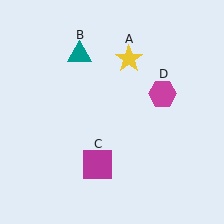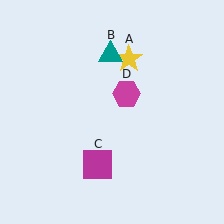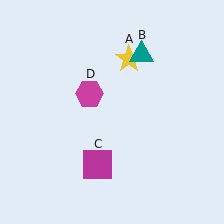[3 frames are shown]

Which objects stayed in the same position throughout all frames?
Yellow star (object A) and magenta square (object C) remained stationary.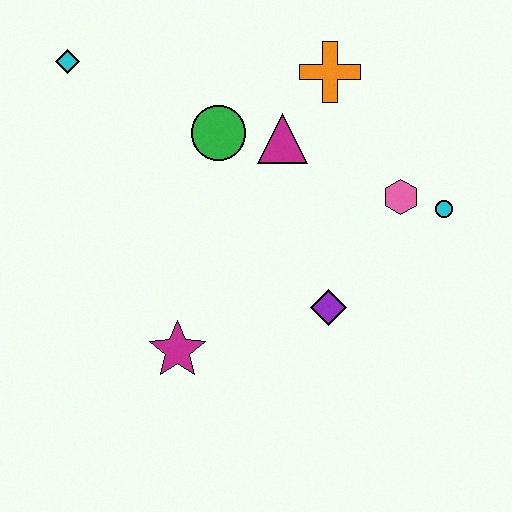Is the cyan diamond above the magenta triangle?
Yes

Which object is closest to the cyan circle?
The pink hexagon is closest to the cyan circle.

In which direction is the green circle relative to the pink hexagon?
The green circle is to the left of the pink hexagon.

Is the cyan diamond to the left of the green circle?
Yes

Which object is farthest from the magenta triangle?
The magenta star is farthest from the magenta triangle.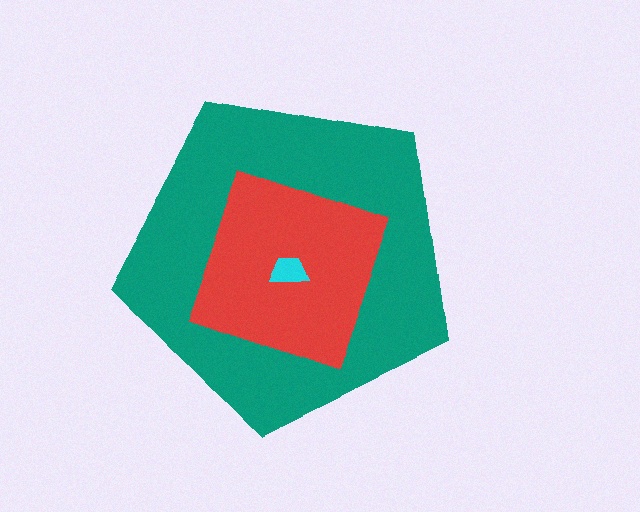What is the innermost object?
The cyan trapezoid.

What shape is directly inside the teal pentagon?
The red square.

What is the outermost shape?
The teal pentagon.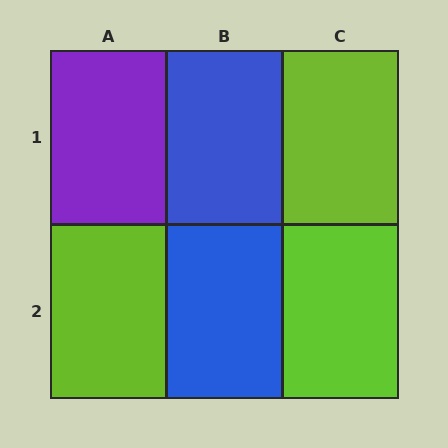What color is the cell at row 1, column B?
Blue.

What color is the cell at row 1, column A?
Purple.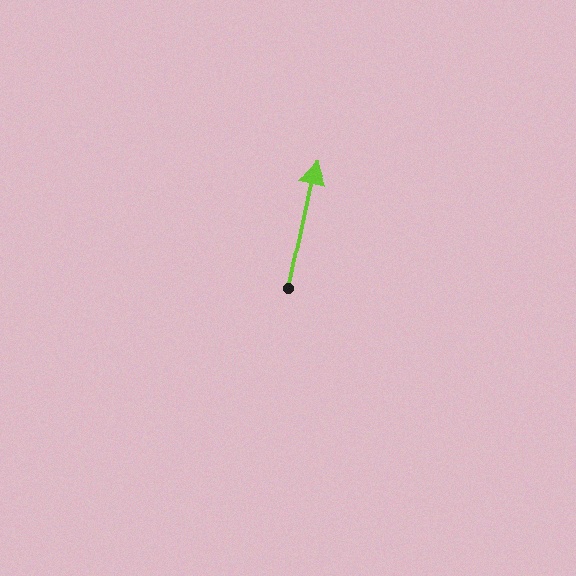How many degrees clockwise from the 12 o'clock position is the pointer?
Approximately 12 degrees.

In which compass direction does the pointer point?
North.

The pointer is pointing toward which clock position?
Roughly 12 o'clock.